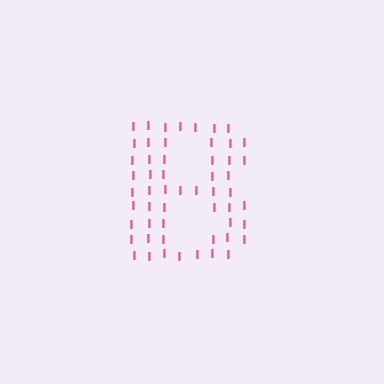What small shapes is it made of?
It is made of small letter I's.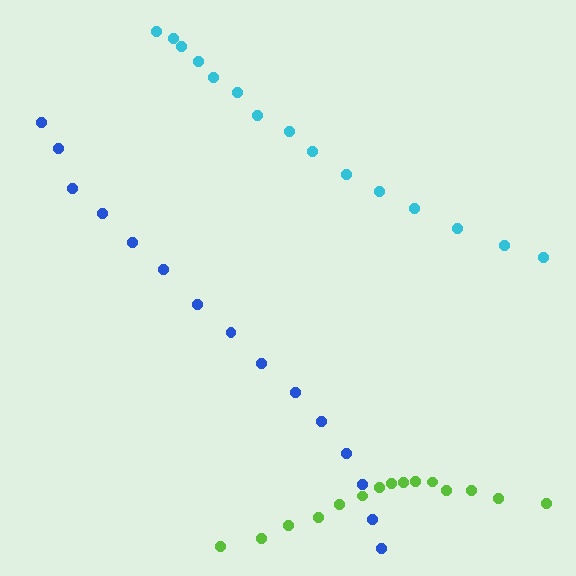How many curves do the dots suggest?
There are 3 distinct paths.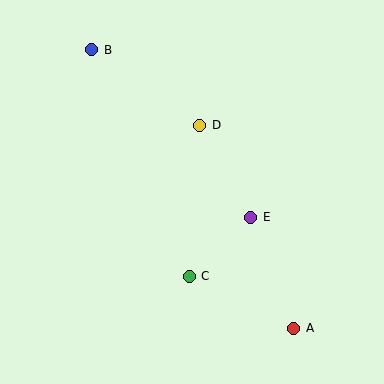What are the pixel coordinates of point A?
Point A is at (294, 328).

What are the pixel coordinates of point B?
Point B is at (92, 50).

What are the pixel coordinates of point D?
Point D is at (200, 125).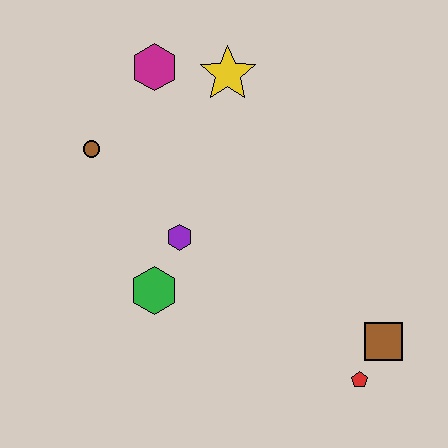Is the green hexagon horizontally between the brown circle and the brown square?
Yes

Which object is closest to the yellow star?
The magenta hexagon is closest to the yellow star.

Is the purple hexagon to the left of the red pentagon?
Yes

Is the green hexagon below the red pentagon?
No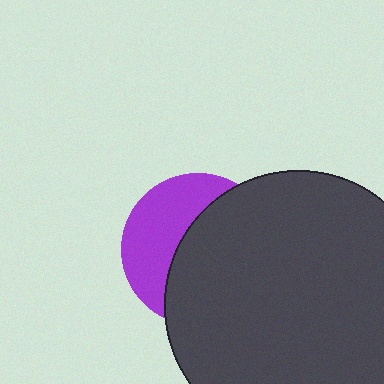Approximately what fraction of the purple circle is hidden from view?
Roughly 60% of the purple circle is hidden behind the dark gray circle.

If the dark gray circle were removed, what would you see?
You would see the complete purple circle.